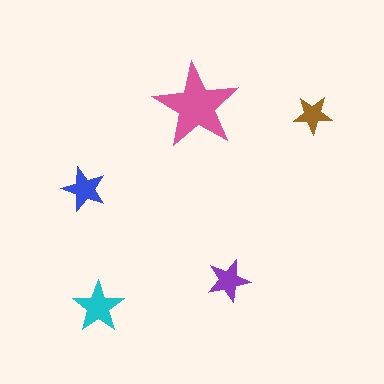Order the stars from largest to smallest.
the pink one, the cyan one, the blue one, the purple one, the brown one.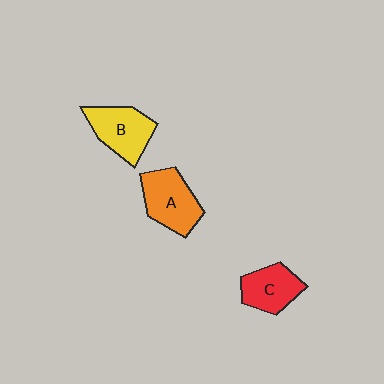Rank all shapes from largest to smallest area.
From largest to smallest: A (orange), B (yellow), C (red).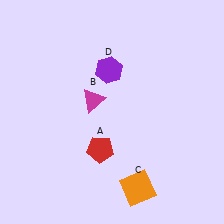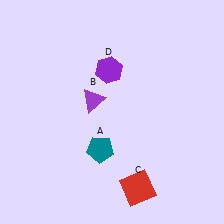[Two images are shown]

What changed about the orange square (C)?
In Image 1, C is orange. In Image 2, it changed to red.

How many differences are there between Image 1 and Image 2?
There are 3 differences between the two images.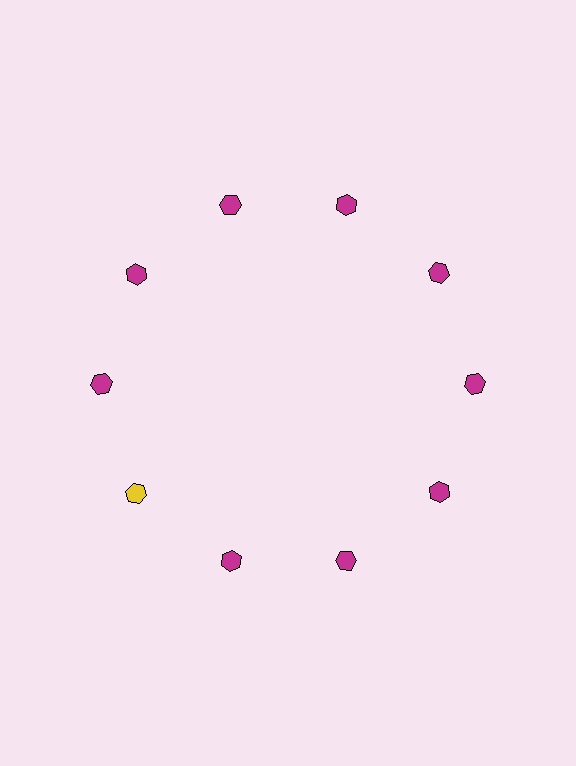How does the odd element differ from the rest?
It has a different color: yellow instead of magenta.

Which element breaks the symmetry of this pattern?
The yellow hexagon at roughly the 8 o'clock position breaks the symmetry. All other shapes are magenta hexagons.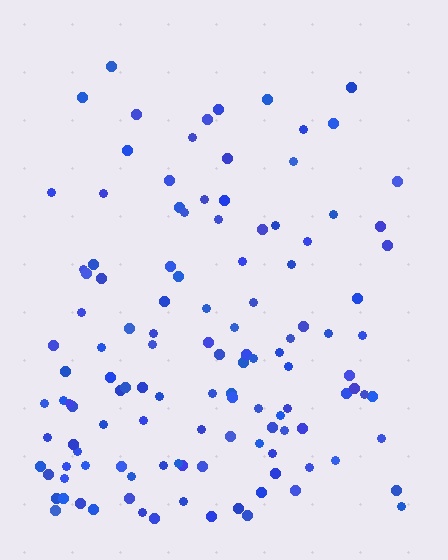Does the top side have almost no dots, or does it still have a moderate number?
Still a moderate number, just noticeably fewer than the bottom.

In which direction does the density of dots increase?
From top to bottom, with the bottom side densest.